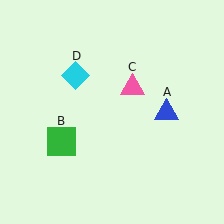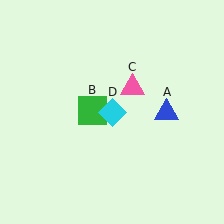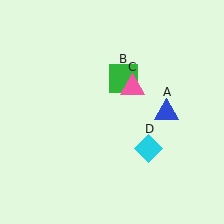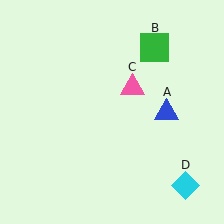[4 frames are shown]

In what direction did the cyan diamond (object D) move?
The cyan diamond (object D) moved down and to the right.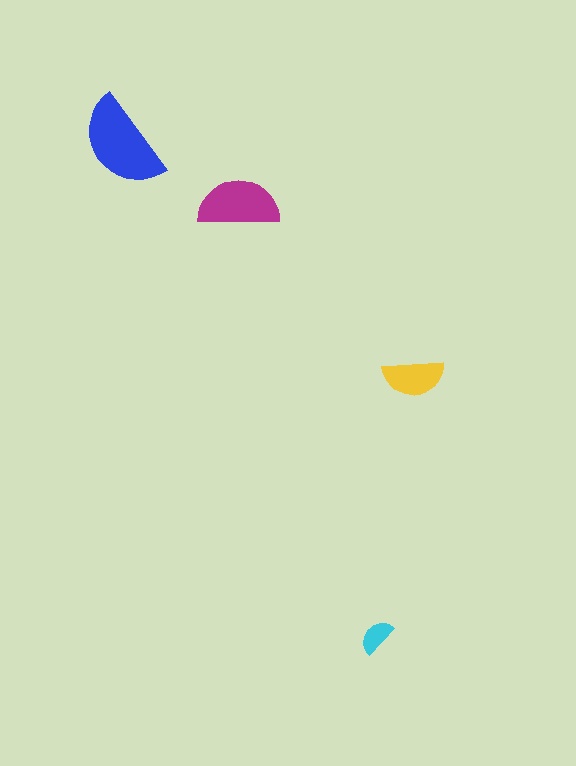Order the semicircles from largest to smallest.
the blue one, the magenta one, the yellow one, the cyan one.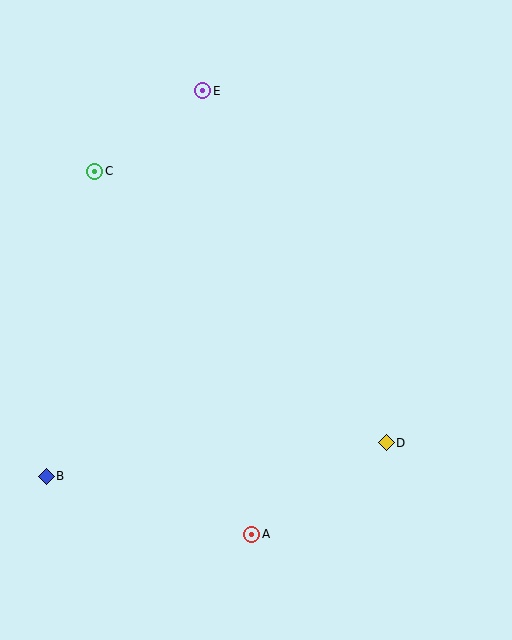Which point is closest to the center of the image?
Point D at (386, 443) is closest to the center.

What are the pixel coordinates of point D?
Point D is at (386, 443).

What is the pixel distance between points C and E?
The distance between C and E is 135 pixels.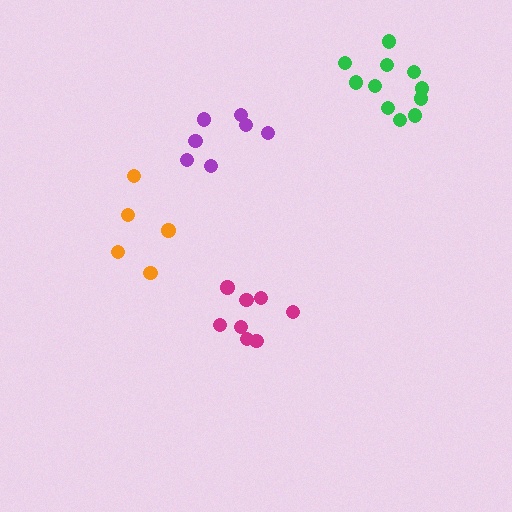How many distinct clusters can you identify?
There are 4 distinct clusters.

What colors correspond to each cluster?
The clusters are colored: green, purple, orange, magenta.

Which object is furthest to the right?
The green cluster is rightmost.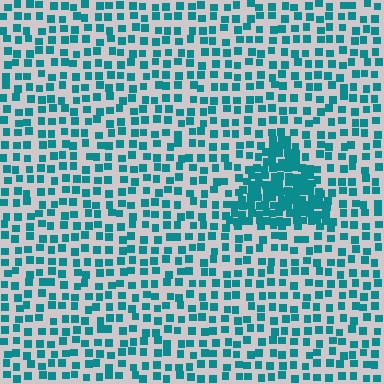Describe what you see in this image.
The image contains small teal elements arranged at two different densities. A triangle-shaped region is visible where the elements are more densely packed than the surrounding area.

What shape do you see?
I see a triangle.